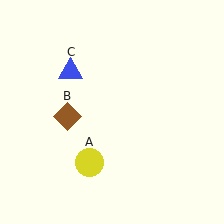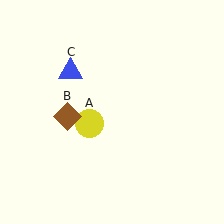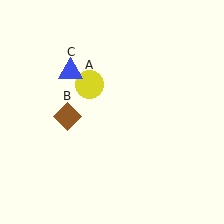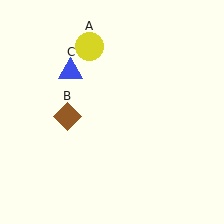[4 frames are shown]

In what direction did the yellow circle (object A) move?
The yellow circle (object A) moved up.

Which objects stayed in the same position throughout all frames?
Brown diamond (object B) and blue triangle (object C) remained stationary.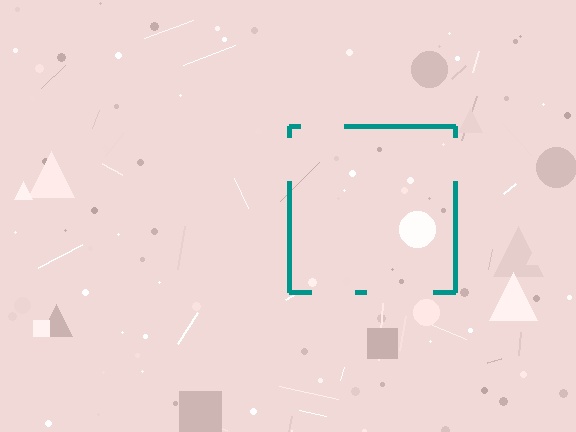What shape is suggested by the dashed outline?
The dashed outline suggests a square.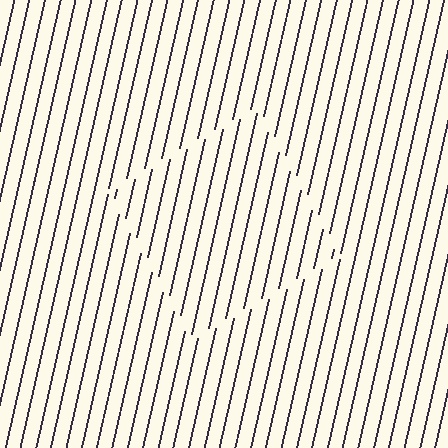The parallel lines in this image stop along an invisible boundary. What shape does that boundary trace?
An illusory square. The interior of the shape contains the same grating, shifted by half a period — the contour is defined by the phase discontinuity where line-ends from the inner and outer gratings abut.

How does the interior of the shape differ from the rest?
The interior of the shape contains the same grating, shifted by half a period — the contour is defined by the phase discontinuity where line-ends from the inner and outer gratings abut.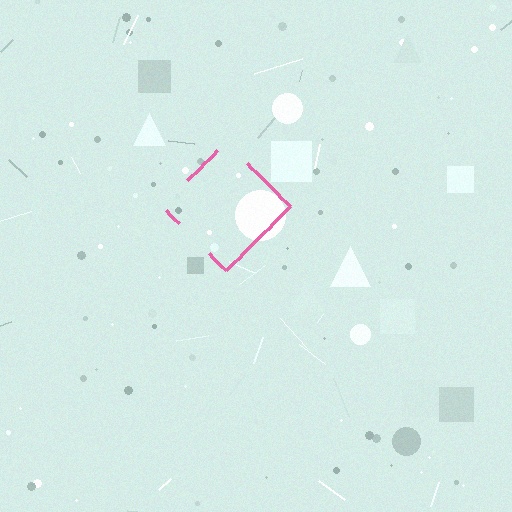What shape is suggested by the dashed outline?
The dashed outline suggests a diamond.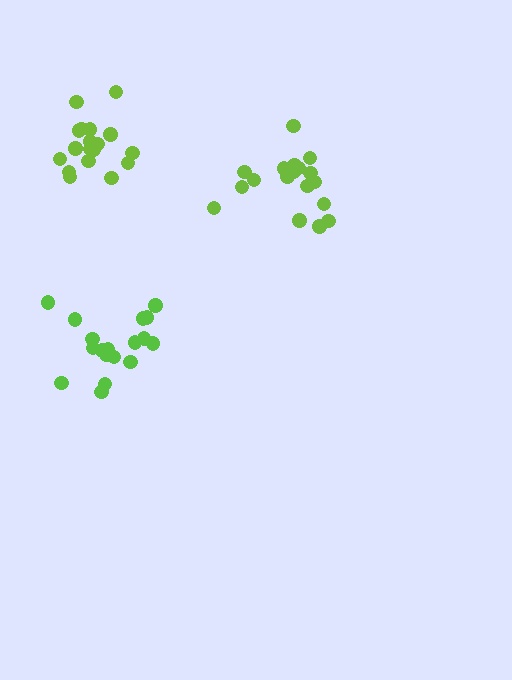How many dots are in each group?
Group 1: 18 dots, Group 2: 18 dots, Group 3: 18 dots (54 total).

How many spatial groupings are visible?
There are 3 spatial groupings.